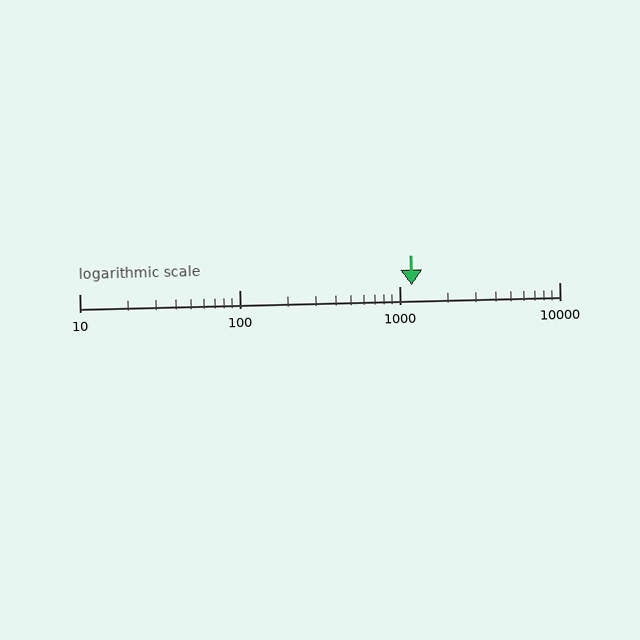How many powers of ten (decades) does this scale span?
The scale spans 3 decades, from 10 to 10000.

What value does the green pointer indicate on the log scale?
The pointer indicates approximately 1200.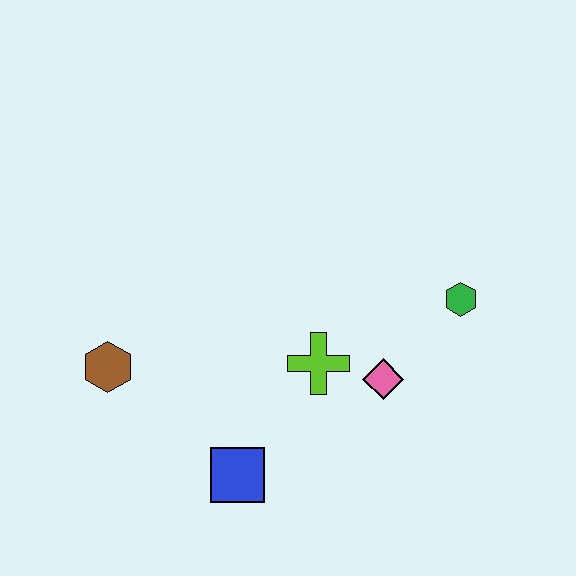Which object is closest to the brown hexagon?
The blue square is closest to the brown hexagon.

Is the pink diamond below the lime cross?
Yes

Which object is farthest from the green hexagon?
The brown hexagon is farthest from the green hexagon.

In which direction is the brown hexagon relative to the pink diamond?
The brown hexagon is to the left of the pink diamond.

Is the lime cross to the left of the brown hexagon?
No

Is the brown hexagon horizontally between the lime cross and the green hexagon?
No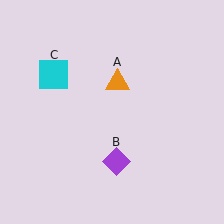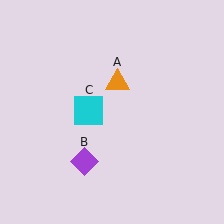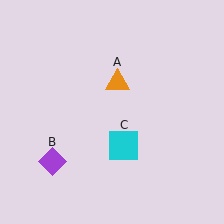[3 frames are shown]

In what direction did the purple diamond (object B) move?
The purple diamond (object B) moved left.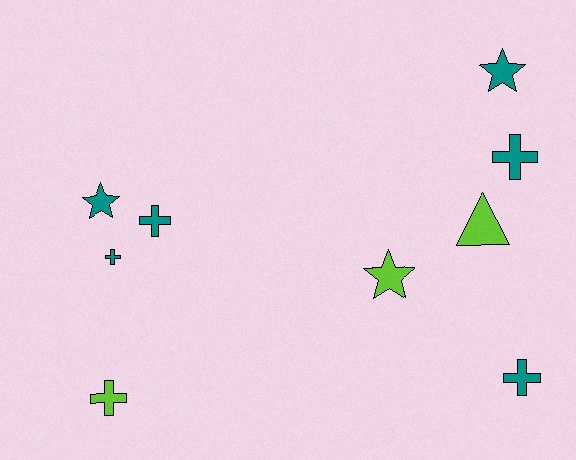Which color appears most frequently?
Teal, with 6 objects.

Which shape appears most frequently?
Cross, with 5 objects.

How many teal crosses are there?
There are 4 teal crosses.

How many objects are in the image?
There are 9 objects.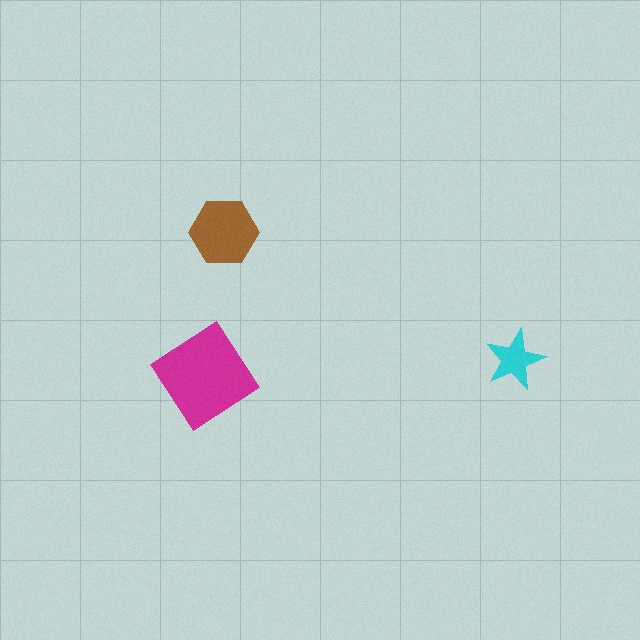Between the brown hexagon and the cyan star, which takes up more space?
The brown hexagon.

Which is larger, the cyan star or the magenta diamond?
The magenta diamond.